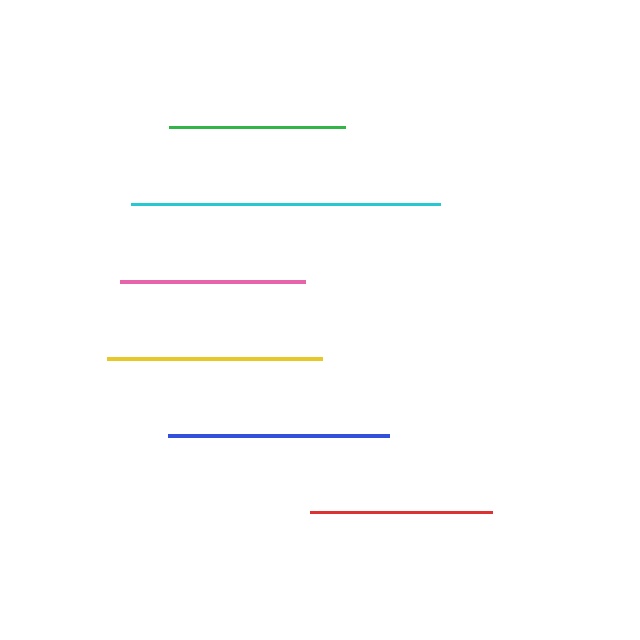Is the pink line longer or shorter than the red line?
The pink line is longer than the red line.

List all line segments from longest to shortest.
From longest to shortest: cyan, blue, yellow, pink, red, green.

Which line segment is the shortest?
The green line is the shortest at approximately 176 pixels.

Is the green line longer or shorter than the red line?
The red line is longer than the green line.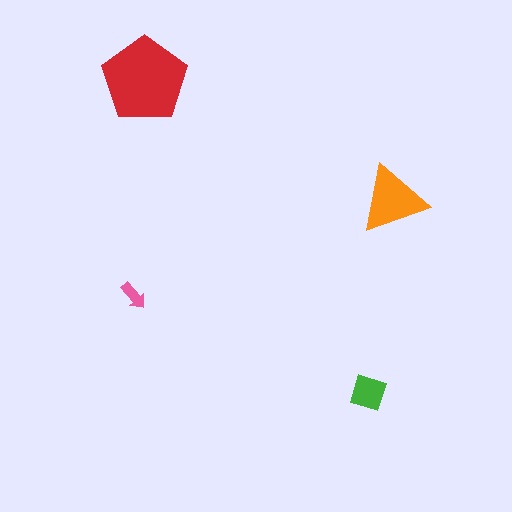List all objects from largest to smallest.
The red pentagon, the orange triangle, the green square, the pink arrow.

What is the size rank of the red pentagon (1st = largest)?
1st.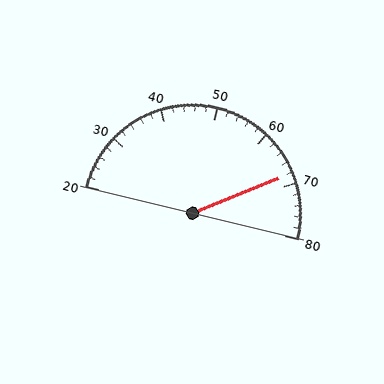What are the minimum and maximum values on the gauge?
The gauge ranges from 20 to 80.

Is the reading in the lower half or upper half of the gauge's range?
The reading is in the upper half of the range (20 to 80).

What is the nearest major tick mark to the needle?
The nearest major tick mark is 70.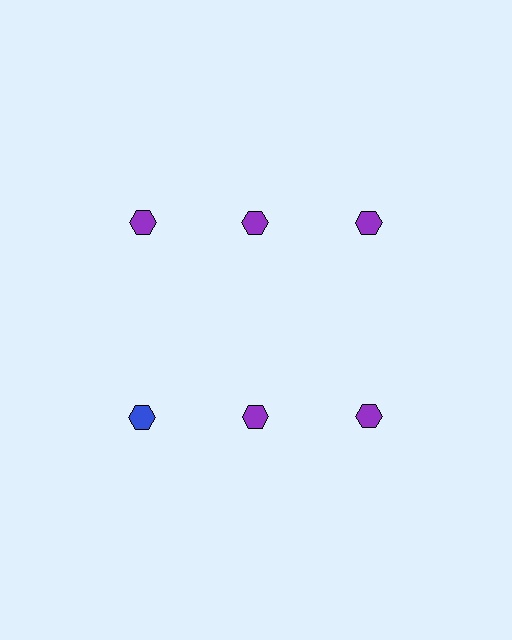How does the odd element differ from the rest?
It has a different color: blue instead of purple.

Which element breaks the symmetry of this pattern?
The blue hexagon in the second row, leftmost column breaks the symmetry. All other shapes are purple hexagons.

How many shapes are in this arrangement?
There are 6 shapes arranged in a grid pattern.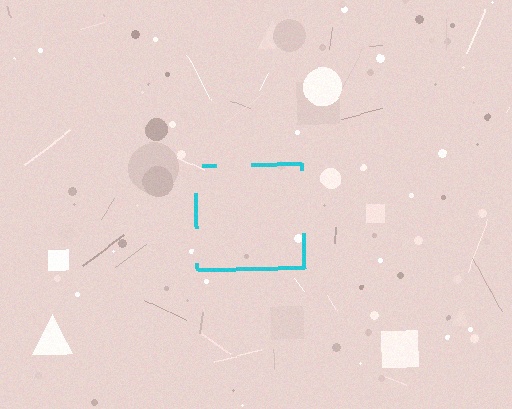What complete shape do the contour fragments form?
The contour fragments form a square.